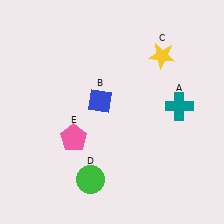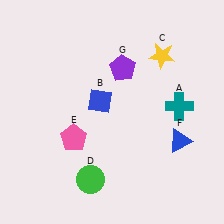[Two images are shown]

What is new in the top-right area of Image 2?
A purple pentagon (G) was added in the top-right area of Image 2.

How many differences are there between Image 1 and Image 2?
There are 2 differences between the two images.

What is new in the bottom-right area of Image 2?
A blue triangle (F) was added in the bottom-right area of Image 2.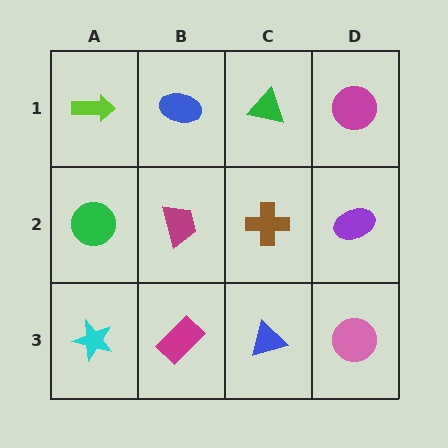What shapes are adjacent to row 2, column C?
A green triangle (row 1, column C), a blue triangle (row 3, column C), a magenta trapezoid (row 2, column B), a purple ellipse (row 2, column D).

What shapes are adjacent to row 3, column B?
A magenta trapezoid (row 2, column B), a cyan star (row 3, column A), a blue triangle (row 3, column C).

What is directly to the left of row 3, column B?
A cyan star.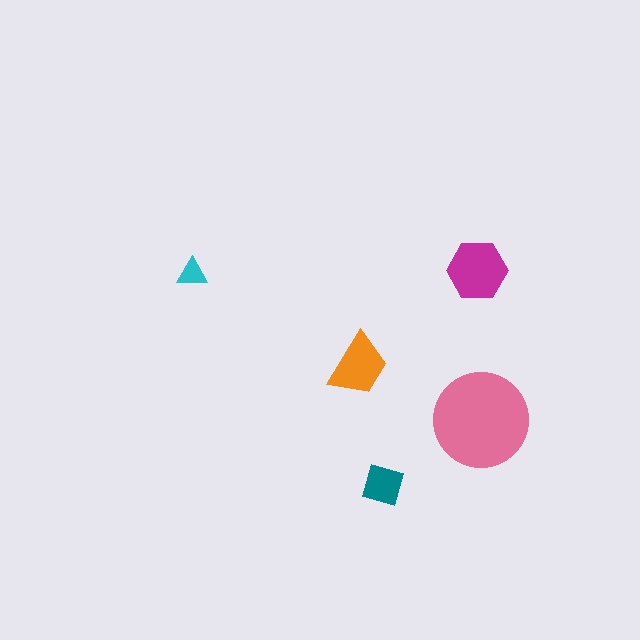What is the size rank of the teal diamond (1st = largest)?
4th.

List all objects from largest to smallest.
The pink circle, the magenta hexagon, the orange trapezoid, the teal diamond, the cyan triangle.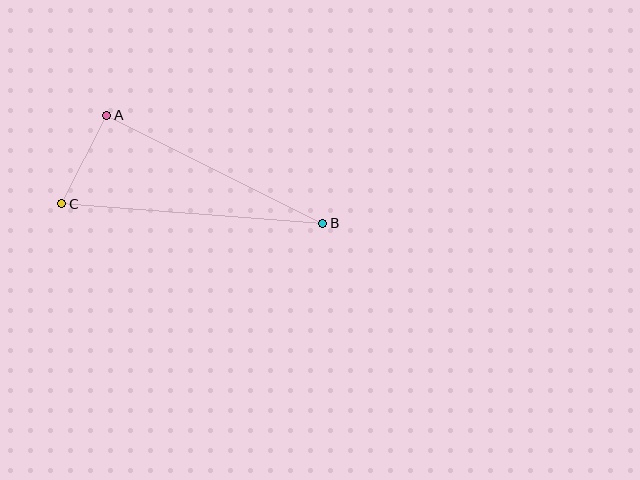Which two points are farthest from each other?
Points B and C are farthest from each other.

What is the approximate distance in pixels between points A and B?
The distance between A and B is approximately 242 pixels.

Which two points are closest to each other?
Points A and C are closest to each other.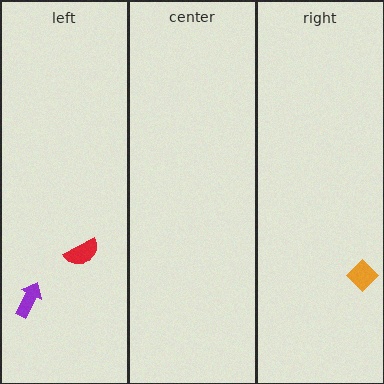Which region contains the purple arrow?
The left region.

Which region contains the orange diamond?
The right region.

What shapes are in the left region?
The purple arrow, the red semicircle.